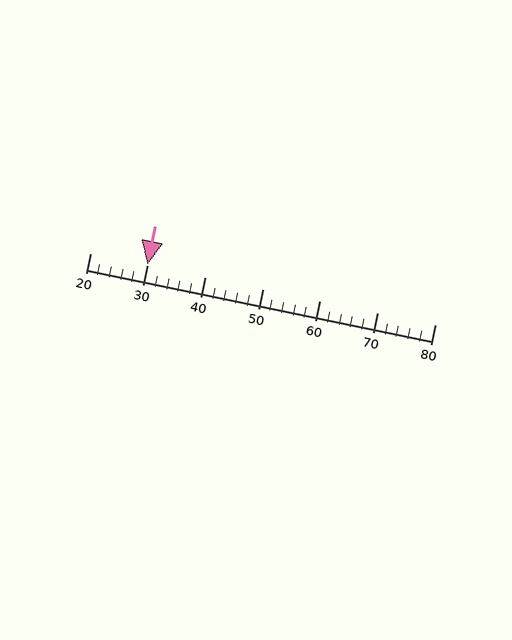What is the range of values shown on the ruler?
The ruler shows values from 20 to 80.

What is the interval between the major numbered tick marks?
The major tick marks are spaced 10 units apart.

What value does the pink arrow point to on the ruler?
The pink arrow points to approximately 30.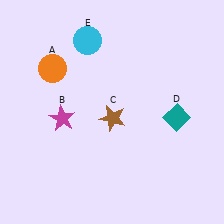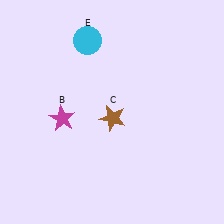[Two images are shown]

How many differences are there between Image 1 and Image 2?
There are 2 differences between the two images.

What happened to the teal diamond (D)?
The teal diamond (D) was removed in Image 2. It was in the bottom-right area of Image 1.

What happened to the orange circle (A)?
The orange circle (A) was removed in Image 2. It was in the top-left area of Image 1.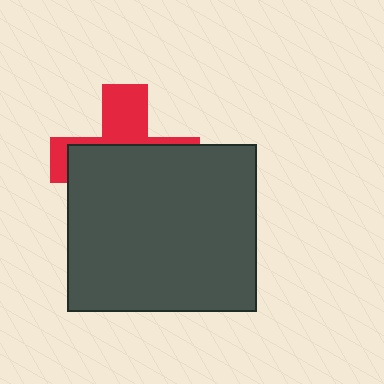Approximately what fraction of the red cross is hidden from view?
Roughly 65% of the red cross is hidden behind the dark gray rectangle.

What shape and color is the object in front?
The object in front is a dark gray rectangle.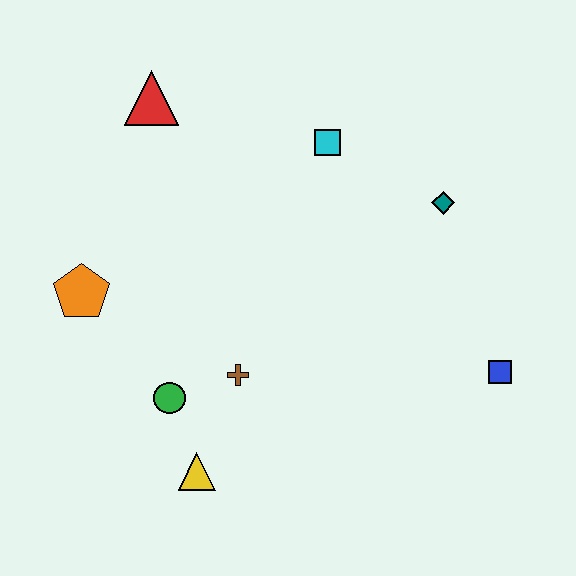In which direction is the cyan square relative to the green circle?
The cyan square is above the green circle.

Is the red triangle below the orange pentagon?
No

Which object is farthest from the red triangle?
The blue square is farthest from the red triangle.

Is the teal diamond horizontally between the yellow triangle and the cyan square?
No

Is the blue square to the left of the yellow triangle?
No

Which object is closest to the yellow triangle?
The green circle is closest to the yellow triangle.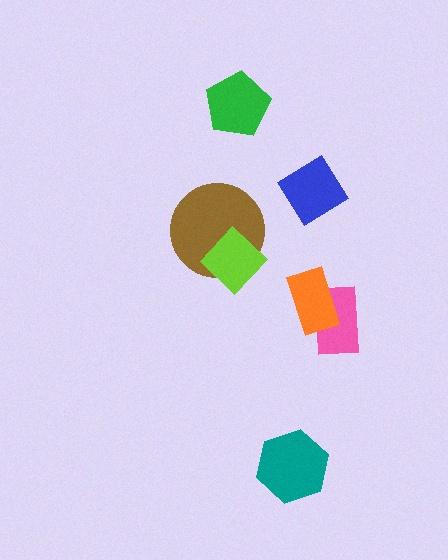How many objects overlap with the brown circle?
1 object overlaps with the brown circle.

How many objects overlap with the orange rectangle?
1 object overlaps with the orange rectangle.